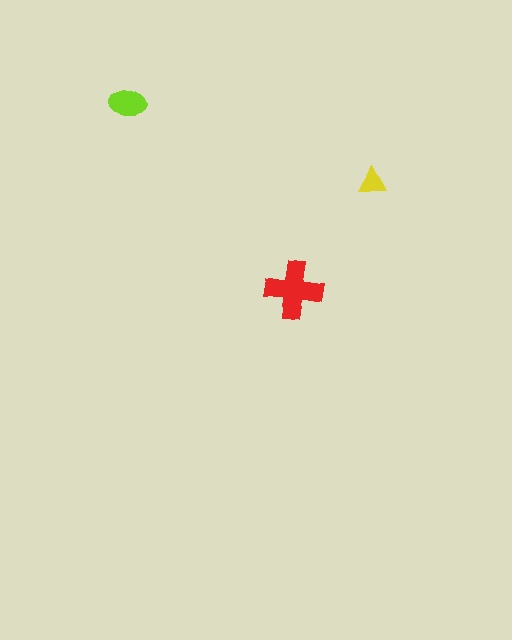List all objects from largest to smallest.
The red cross, the lime ellipse, the yellow triangle.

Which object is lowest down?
The red cross is bottommost.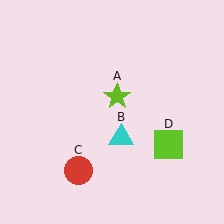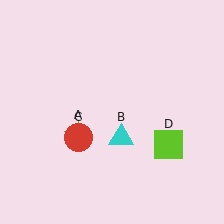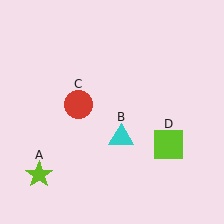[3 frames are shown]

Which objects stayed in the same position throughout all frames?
Cyan triangle (object B) and lime square (object D) remained stationary.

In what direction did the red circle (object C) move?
The red circle (object C) moved up.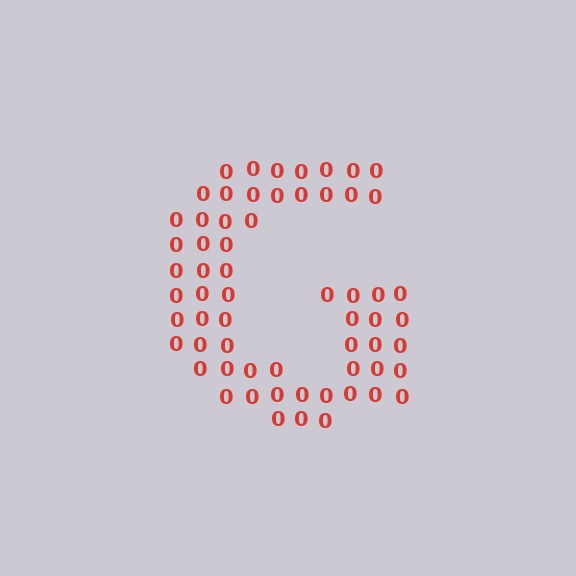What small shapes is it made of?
It is made of small digit 0's.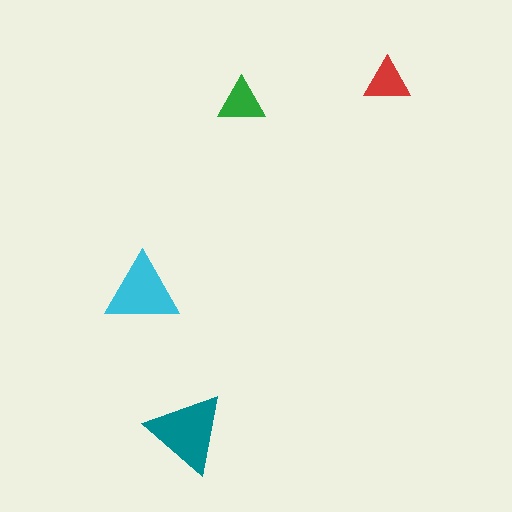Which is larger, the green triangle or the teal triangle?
The teal one.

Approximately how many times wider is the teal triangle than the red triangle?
About 1.5 times wider.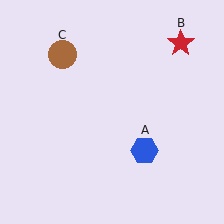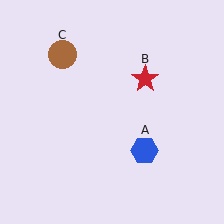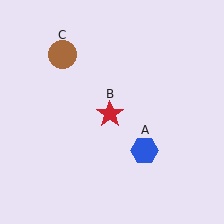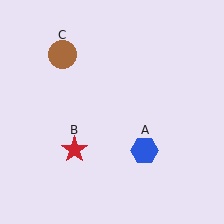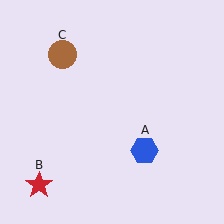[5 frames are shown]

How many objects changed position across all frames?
1 object changed position: red star (object B).